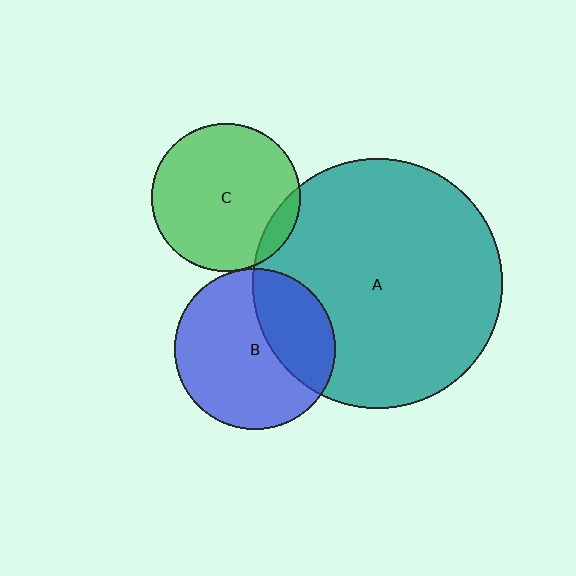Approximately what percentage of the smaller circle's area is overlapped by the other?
Approximately 10%.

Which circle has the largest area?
Circle A (teal).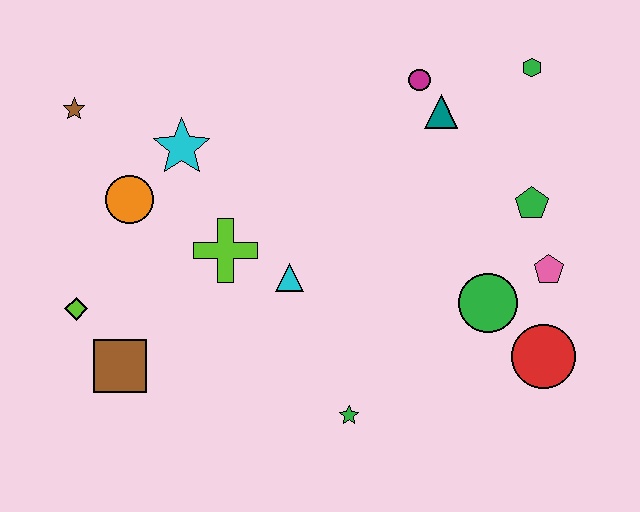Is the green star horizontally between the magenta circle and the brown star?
Yes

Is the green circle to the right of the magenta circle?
Yes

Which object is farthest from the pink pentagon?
The brown star is farthest from the pink pentagon.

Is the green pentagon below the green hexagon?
Yes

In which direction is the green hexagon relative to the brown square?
The green hexagon is to the right of the brown square.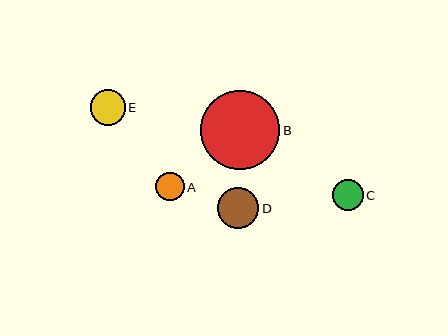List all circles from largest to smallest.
From largest to smallest: B, D, E, C, A.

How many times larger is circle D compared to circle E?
Circle D is approximately 1.2 times the size of circle E.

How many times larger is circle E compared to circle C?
Circle E is approximately 1.1 times the size of circle C.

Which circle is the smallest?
Circle A is the smallest with a size of approximately 28 pixels.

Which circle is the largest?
Circle B is the largest with a size of approximately 79 pixels.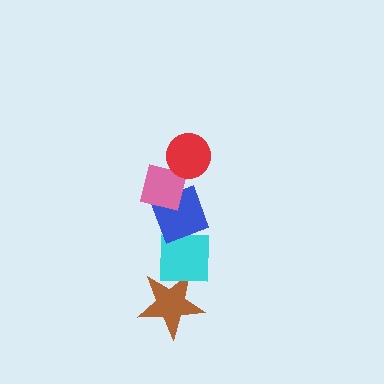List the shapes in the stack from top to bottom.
From top to bottom: the red circle, the pink square, the blue diamond, the cyan square, the brown star.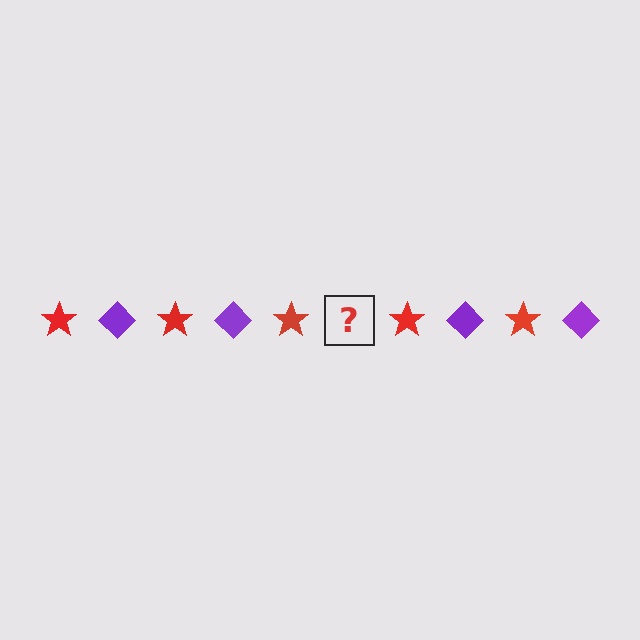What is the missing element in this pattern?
The missing element is a purple diamond.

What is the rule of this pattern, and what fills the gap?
The rule is that the pattern alternates between red star and purple diamond. The gap should be filled with a purple diamond.